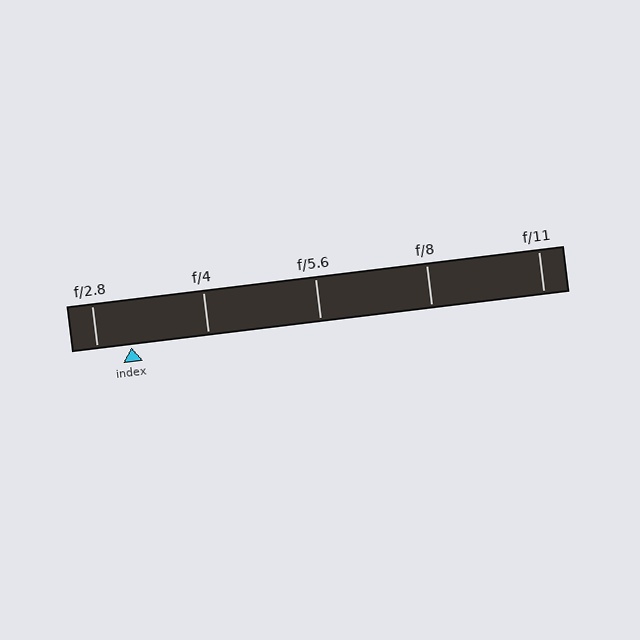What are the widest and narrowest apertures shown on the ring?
The widest aperture shown is f/2.8 and the narrowest is f/11.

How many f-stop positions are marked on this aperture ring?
There are 5 f-stop positions marked.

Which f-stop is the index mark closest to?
The index mark is closest to f/2.8.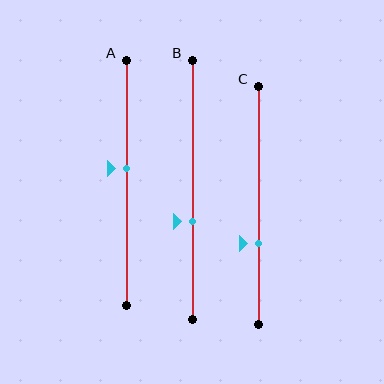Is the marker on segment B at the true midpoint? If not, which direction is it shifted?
No, the marker on segment B is shifted downward by about 12% of the segment length.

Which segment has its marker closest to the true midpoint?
Segment A has its marker closest to the true midpoint.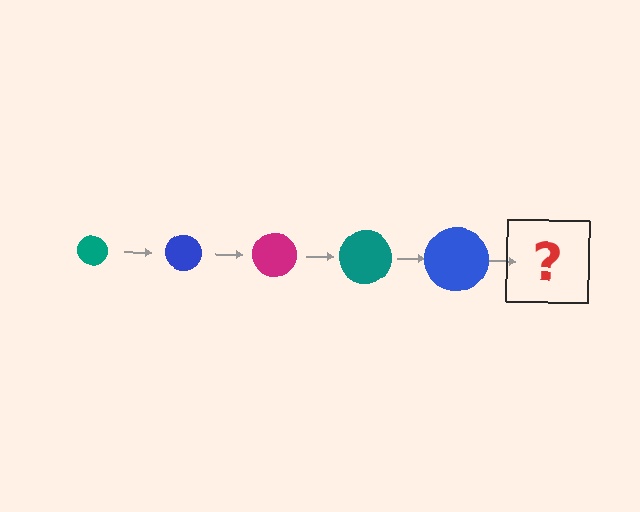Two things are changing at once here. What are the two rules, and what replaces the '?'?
The two rules are that the circle grows larger each step and the color cycles through teal, blue, and magenta. The '?' should be a magenta circle, larger than the previous one.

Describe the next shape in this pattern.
It should be a magenta circle, larger than the previous one.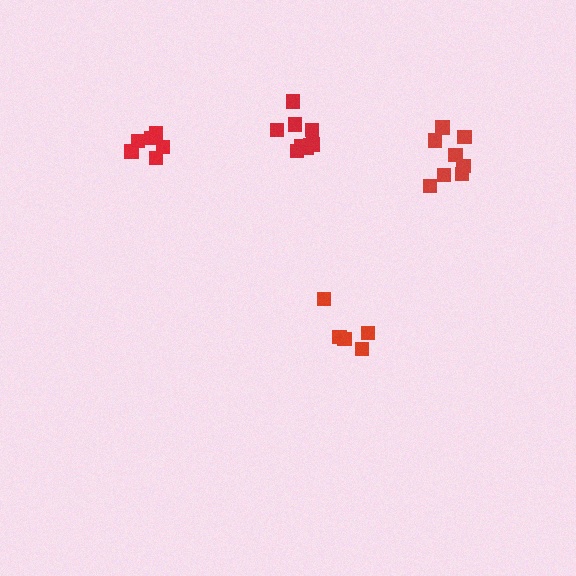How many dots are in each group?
Group 1: 5 dots, Group 2: 6 dots, Group 3: 8 dots, Group 4: 9 dots (28 total).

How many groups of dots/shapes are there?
There are 4 groups.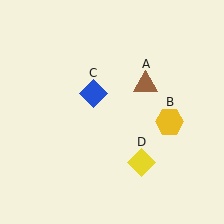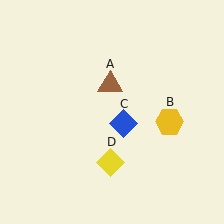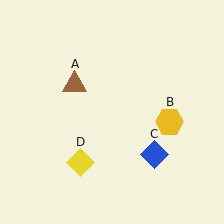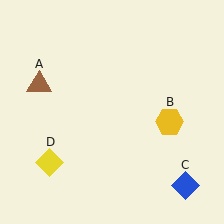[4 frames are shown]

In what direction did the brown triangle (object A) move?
The brown triangle (object A) moved left.